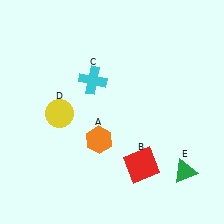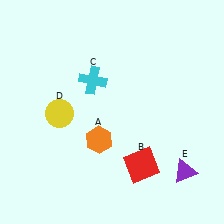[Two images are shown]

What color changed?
The triangle (E) changed from green in Image 1 to purple in Image 2.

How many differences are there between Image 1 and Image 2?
There is 1 difference between the two images.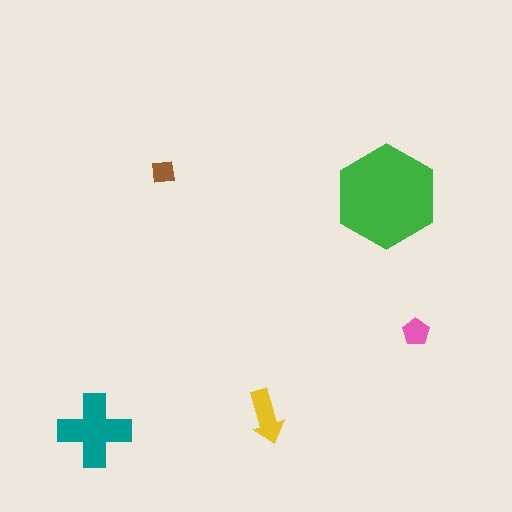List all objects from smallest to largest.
The brown square, the pink pentagon, the yellow arrow, the teal cross, the green hexagon.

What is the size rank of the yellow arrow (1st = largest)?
3rd.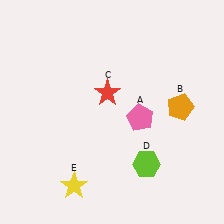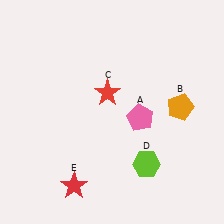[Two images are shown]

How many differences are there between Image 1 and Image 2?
There is 1 difference between the two images.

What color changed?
The star (E) changed from yellow in Image 1 to red in Image 2.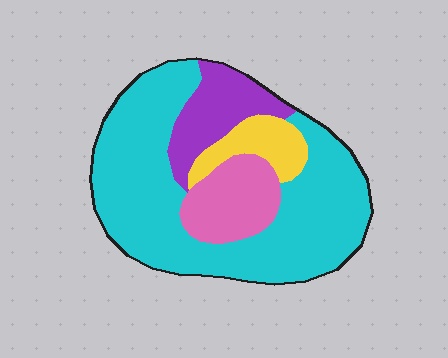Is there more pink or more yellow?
Pink.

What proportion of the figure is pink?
Pink covers 14% of the figure.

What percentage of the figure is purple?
Purple takes up about one eighth (1/8) of the figure.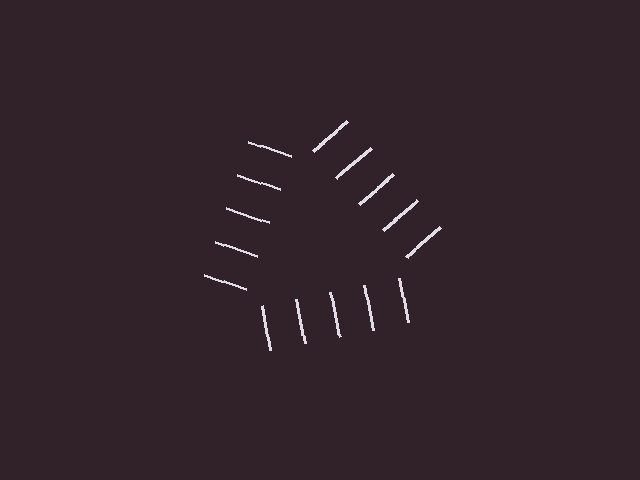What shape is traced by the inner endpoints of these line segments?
An illusory triangle — the line segments terminate on its edges but no continuous stroke is drawn.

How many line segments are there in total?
15 — 5 along each of the 3 edges.